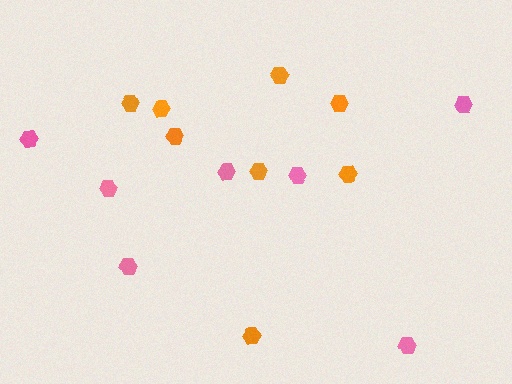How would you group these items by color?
There are 2 groups: one group of orange hexagons (8) and one group of pink hexagons (7).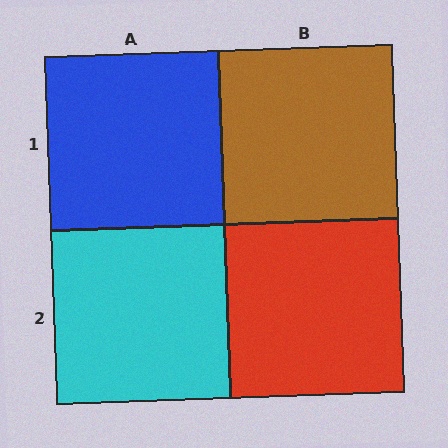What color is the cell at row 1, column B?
Brown.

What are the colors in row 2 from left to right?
Cyan, red.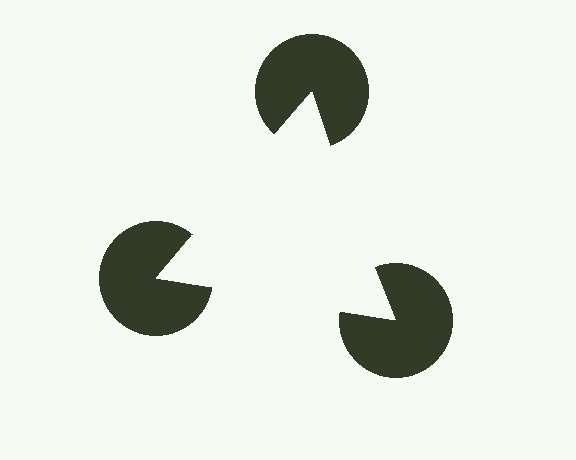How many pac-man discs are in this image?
There are 3 — one at each vertex of the illusory triangle.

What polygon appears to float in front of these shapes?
An illusory triangle — its edges are inferred from the aligned wedge cuts in the pac-man discs, not physically drawn.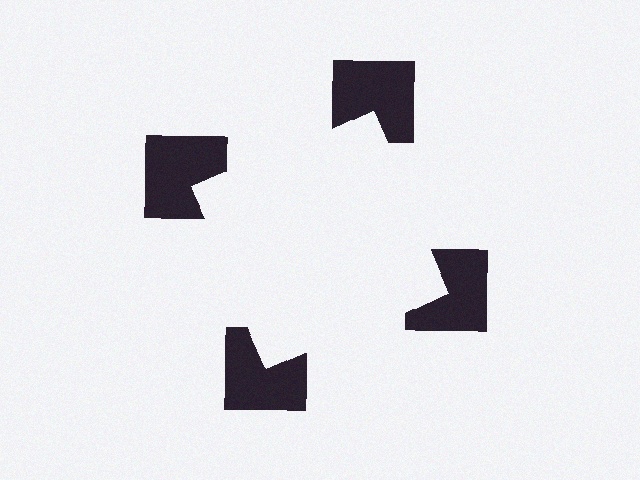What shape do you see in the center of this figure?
An illusory square — its edges are inferred from the aligned wedge cuts in the notched squares, not physically drawn.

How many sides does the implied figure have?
4 sides.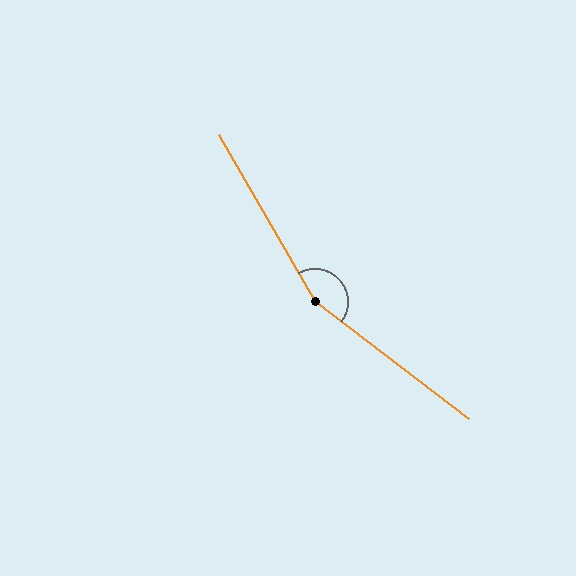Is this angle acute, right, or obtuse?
It is obtuse.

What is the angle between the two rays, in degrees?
Approximately 157 degrees.